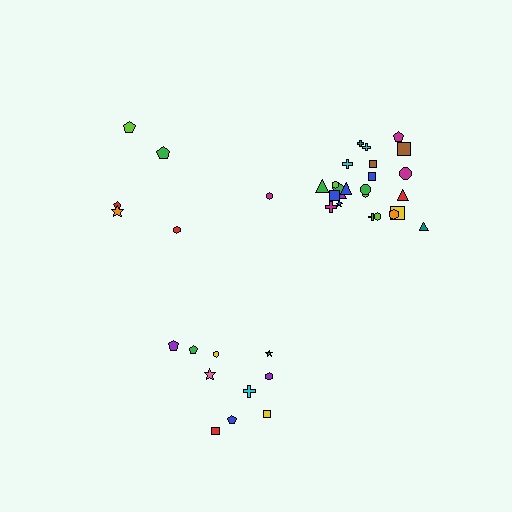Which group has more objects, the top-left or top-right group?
The top-right group.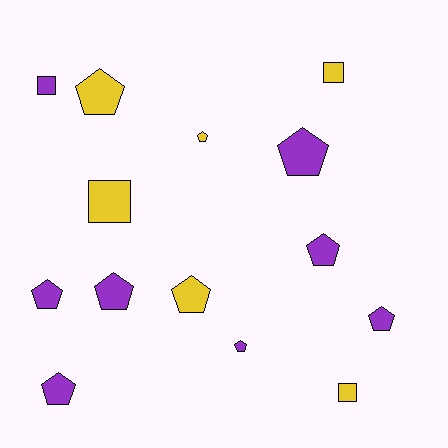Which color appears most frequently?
Purple, with 8 objects.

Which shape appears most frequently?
Pentagon, with 10 objects.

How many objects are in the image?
There are 14 objects.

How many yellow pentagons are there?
There are 3 yellow pentagons.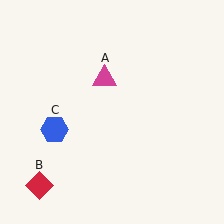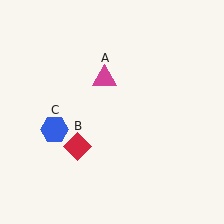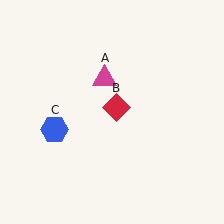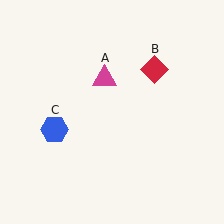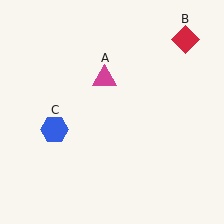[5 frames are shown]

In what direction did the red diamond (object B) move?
The red diamond (object B) moved up and to the right.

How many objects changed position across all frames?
1 object changed position: red diamond (object B).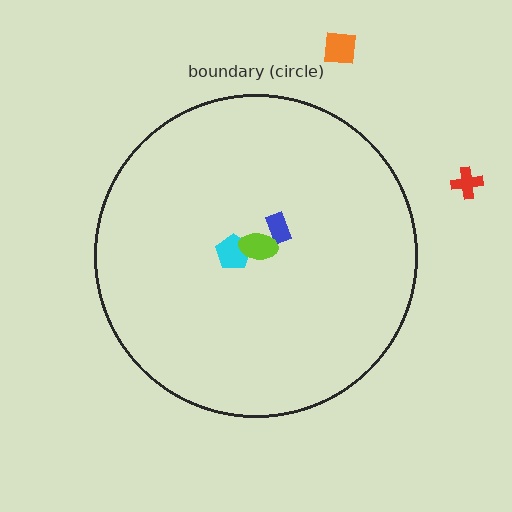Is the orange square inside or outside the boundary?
Outside.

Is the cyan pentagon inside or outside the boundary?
Inside.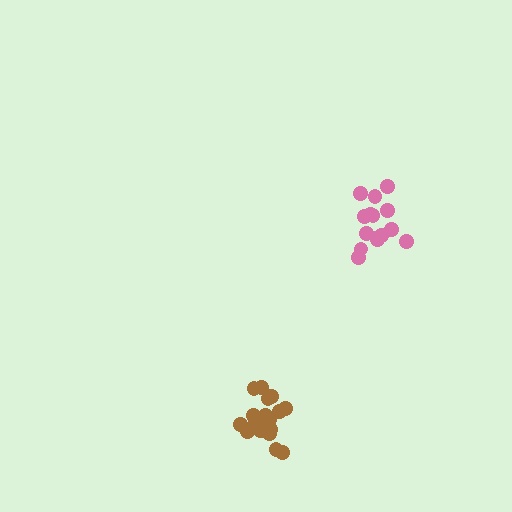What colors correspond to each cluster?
The clusters are colored: brown, pink.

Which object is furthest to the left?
The brown cluster is leftmost.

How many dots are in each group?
Group 1: 20 dots, Group 2: 15 dots (35 total).